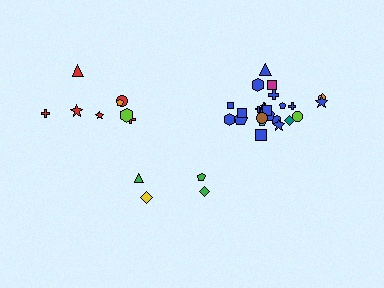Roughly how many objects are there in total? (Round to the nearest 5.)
Roughly 35 objects in total.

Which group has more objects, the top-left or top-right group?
The top-right group.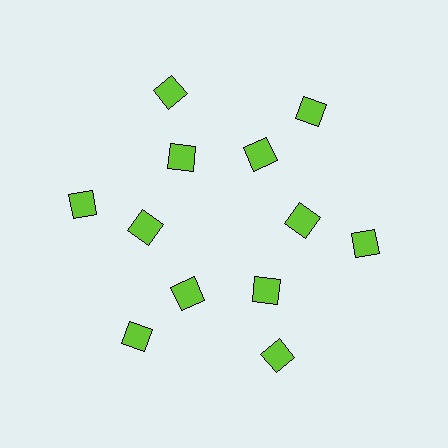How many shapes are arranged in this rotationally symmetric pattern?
There are 12 shapes, arranged in 6 groups of 2.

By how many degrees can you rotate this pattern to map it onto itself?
The pattern maps onto itself every 60 degrees of rotation.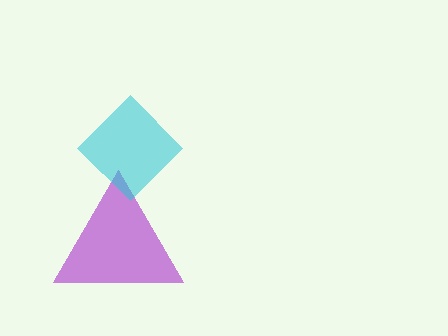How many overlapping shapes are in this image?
There are 2 overlapping shapes in the image.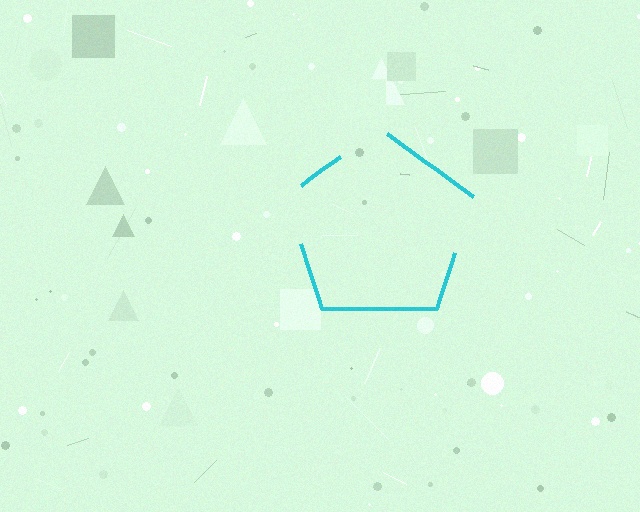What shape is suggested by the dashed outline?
The dashed outline suggests a pentagon.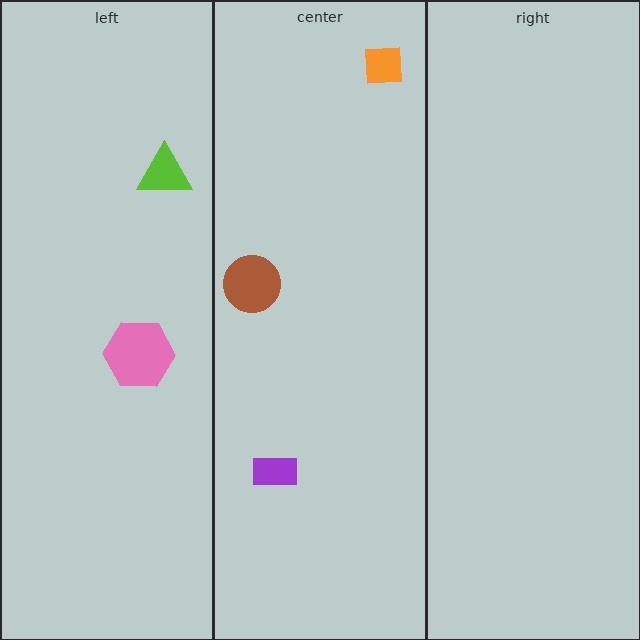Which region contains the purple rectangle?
The center region.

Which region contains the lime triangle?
The left region.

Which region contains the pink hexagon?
The left region.